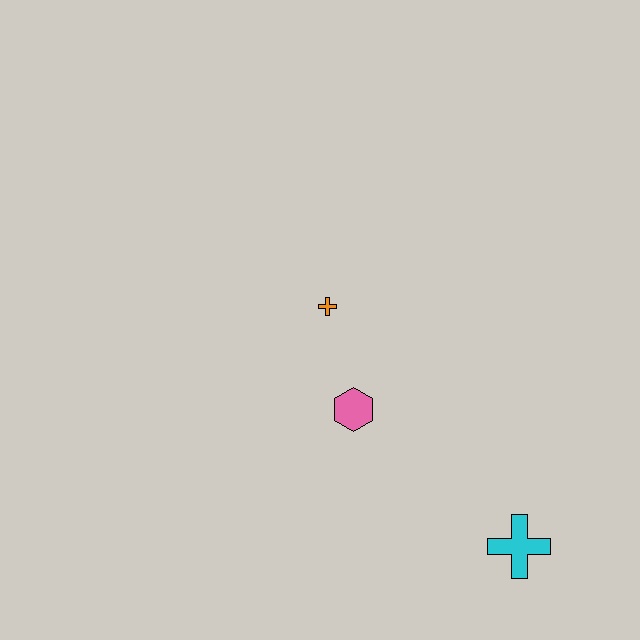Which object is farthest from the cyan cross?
The orange cross is farthest from the cyan cross.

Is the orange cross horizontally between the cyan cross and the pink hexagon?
No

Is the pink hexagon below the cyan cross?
No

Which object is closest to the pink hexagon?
The orange cross is closest to the pink hexagon.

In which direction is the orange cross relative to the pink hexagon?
The orange cross is above the pink hexagon.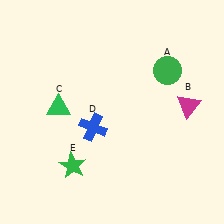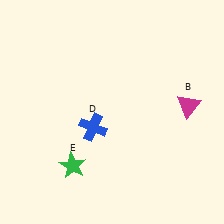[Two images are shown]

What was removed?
The green triangle (C), the green circle (A) were removed in Image 2.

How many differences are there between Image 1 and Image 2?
There are 2 differences between the two images.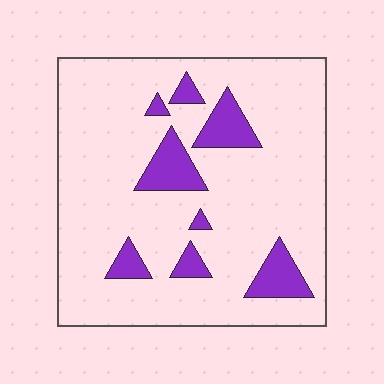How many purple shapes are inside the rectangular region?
8.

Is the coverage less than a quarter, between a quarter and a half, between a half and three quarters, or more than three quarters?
Less than a quarter.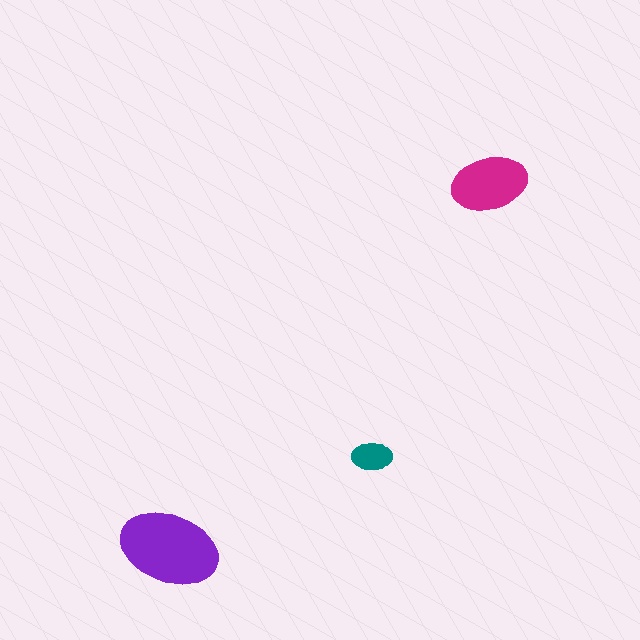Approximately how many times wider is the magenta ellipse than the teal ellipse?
About 2 times wider.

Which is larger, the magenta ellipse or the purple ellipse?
The purple one.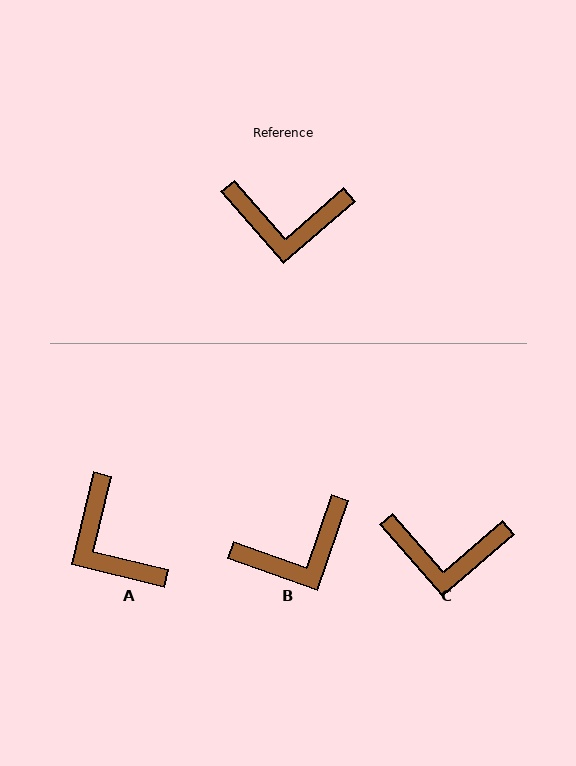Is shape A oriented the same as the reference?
No, it is off by about 55 degrees.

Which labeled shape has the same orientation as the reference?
C.